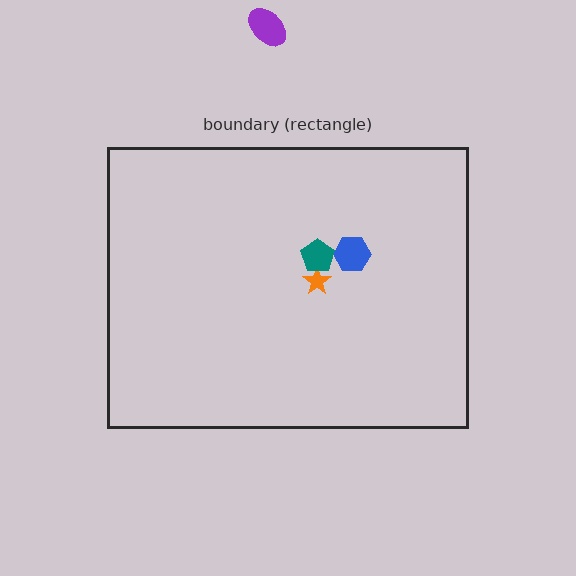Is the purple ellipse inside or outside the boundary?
Outside.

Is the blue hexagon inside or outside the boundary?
Inside.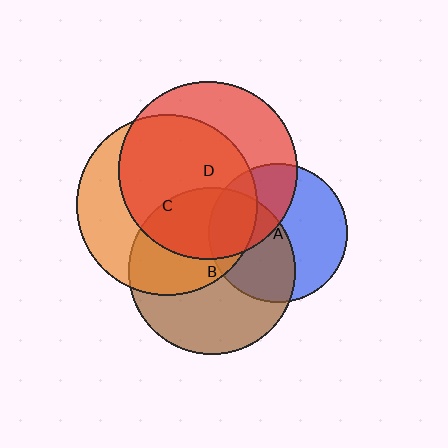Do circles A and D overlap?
Yes.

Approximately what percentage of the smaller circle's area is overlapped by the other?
Approximately 40%.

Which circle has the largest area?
Circle C (orange).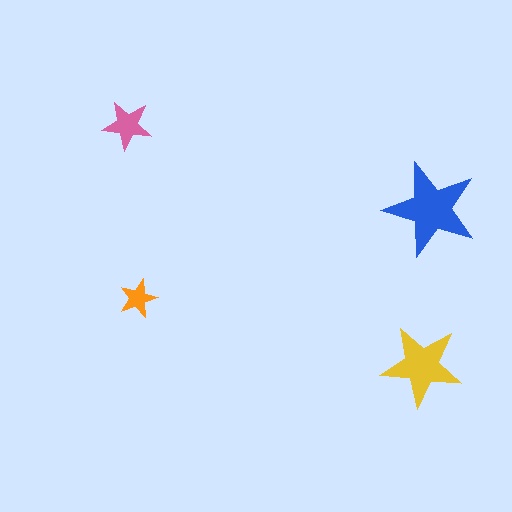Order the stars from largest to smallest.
the blue one, the yellow one, the pink one, the orange one.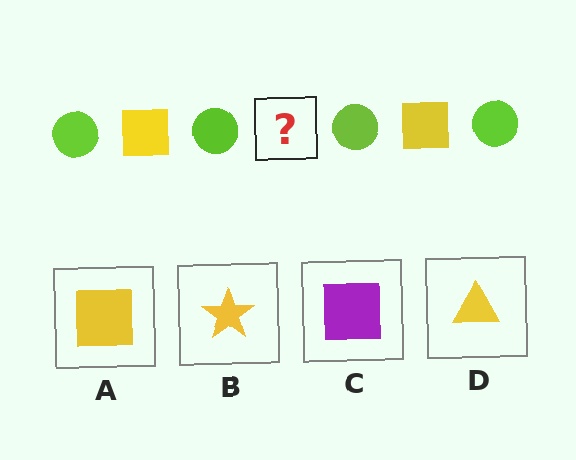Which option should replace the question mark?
Option A.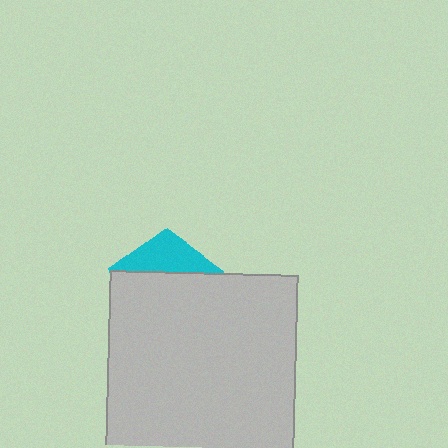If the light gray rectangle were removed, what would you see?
You would see the complete cyan pentagon.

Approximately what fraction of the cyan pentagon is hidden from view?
Roughly 70% of the cyan pentagon is hidden behind the light gray rectangle.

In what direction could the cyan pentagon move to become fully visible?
The cyan pentagon could move up. That would shift it out from behind the light gray rectangle entirely.